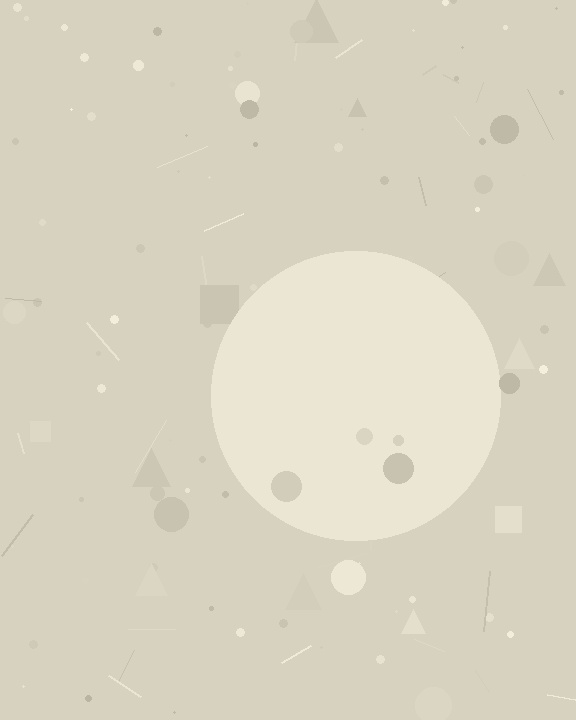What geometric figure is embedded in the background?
A circle is embedded in the background.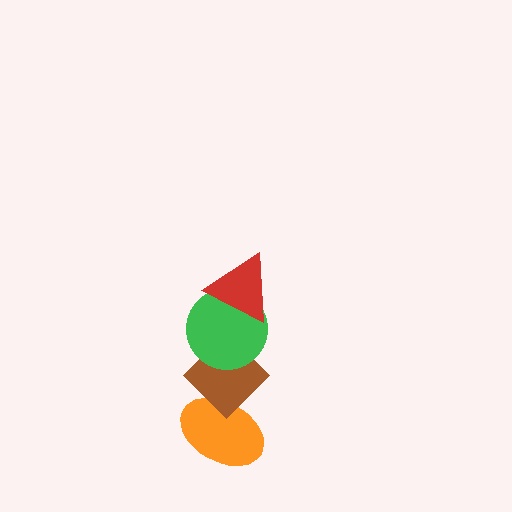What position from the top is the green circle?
The green circle is 2nd from the top.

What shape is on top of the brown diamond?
The green circle is on top of the brown diamond.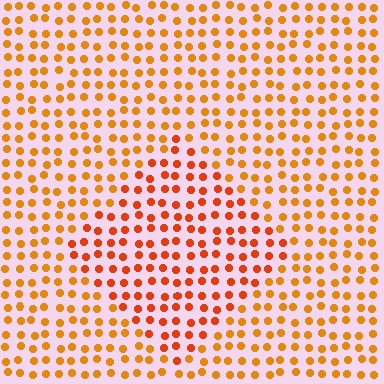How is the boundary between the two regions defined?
The boundary is defined purely by a slight shift in hue (about 22 degrees). Spacing, size, and orientation are identical on both sides.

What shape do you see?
I see a diamond.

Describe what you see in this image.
The image is filled with small orange elements in a uniform arrangement. A diamond-shaped region is visible where the elements are tinted to a slightly different hue, forming a subtle color boundary.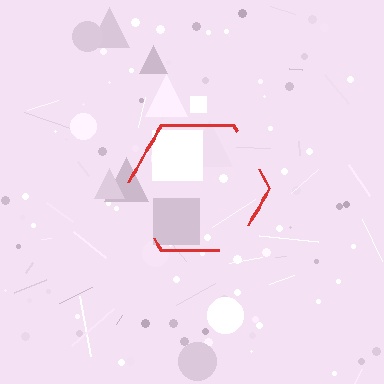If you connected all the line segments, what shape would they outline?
They would outline a hexagon.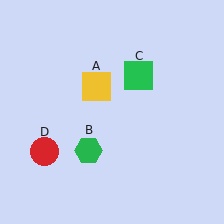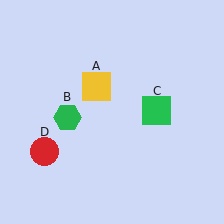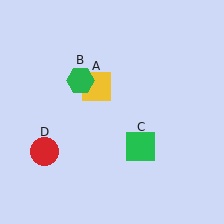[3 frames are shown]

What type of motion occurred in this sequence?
The green hexagon (object B), green square (object C) rotated clockwise around the center of the scene.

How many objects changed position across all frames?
2 objects changed position: green hexagon (object B), green square (object C).